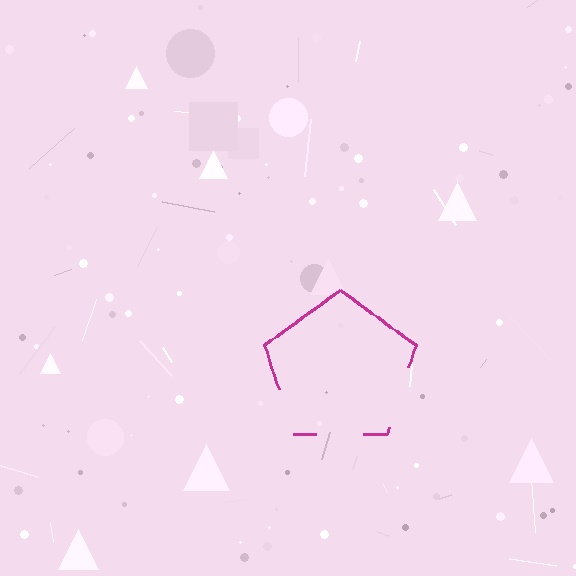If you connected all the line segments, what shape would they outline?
They would outline a pentagon.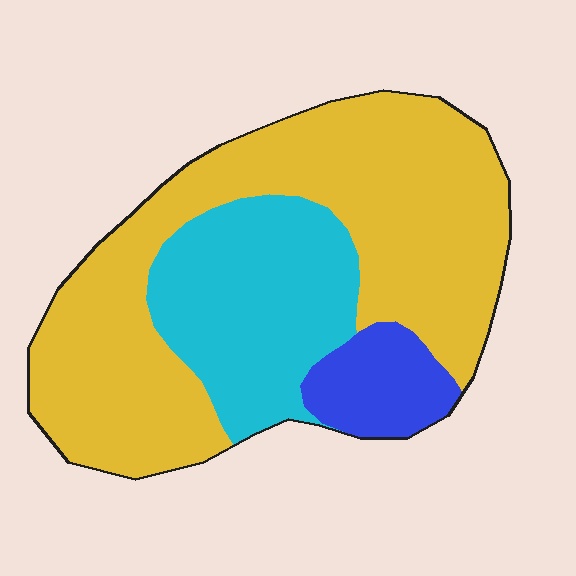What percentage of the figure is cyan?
Cyan takes up about one quarter (1/4) of the figure.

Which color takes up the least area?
Blue, at roughly 10%.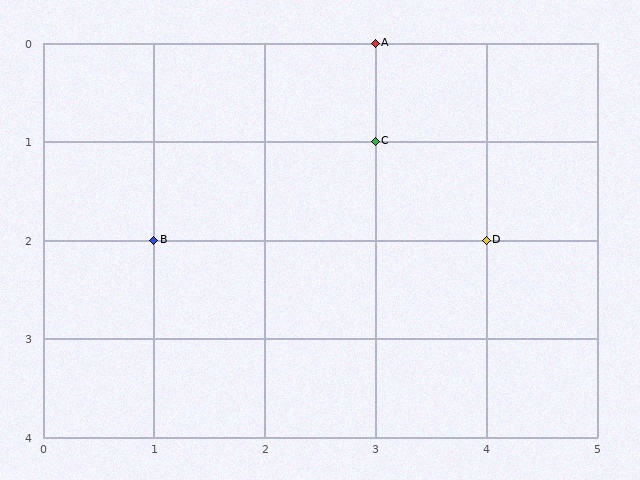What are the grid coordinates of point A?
Point A is at grid coordinates (3, 0).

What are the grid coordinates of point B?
Point B is at grid coordinates (1, 2).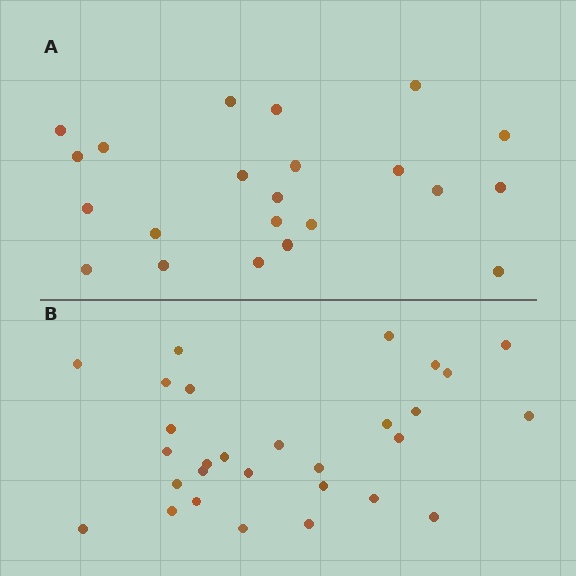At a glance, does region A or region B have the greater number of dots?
Region B (the bottom region) has more dots.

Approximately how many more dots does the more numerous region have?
Region B has roughly 8 or so more dots than region A.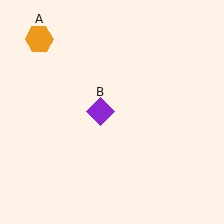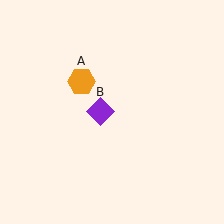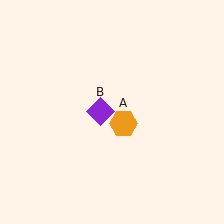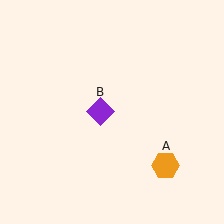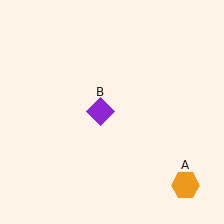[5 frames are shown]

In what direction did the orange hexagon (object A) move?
The orange hexagon (object A) moved down and to the right.